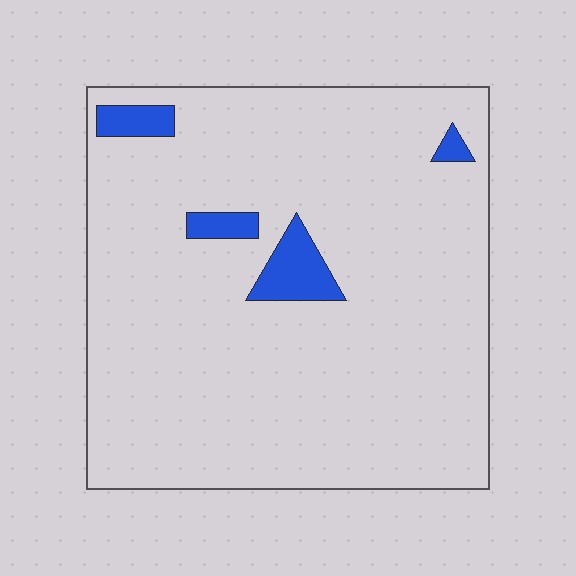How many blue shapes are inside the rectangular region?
4.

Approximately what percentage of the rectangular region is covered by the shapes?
Approximately 5%.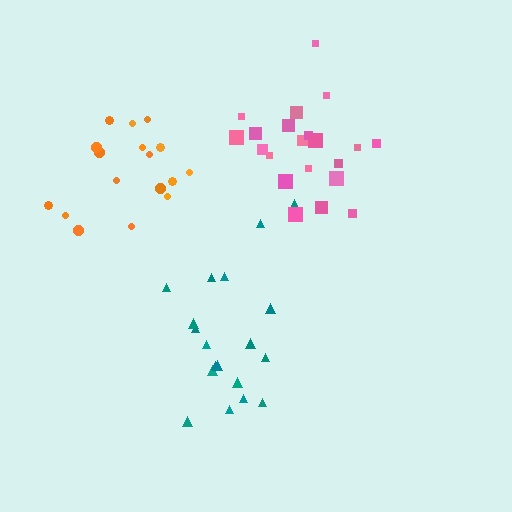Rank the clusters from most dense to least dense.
pink, orange, teal.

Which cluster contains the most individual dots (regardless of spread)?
Pink (21).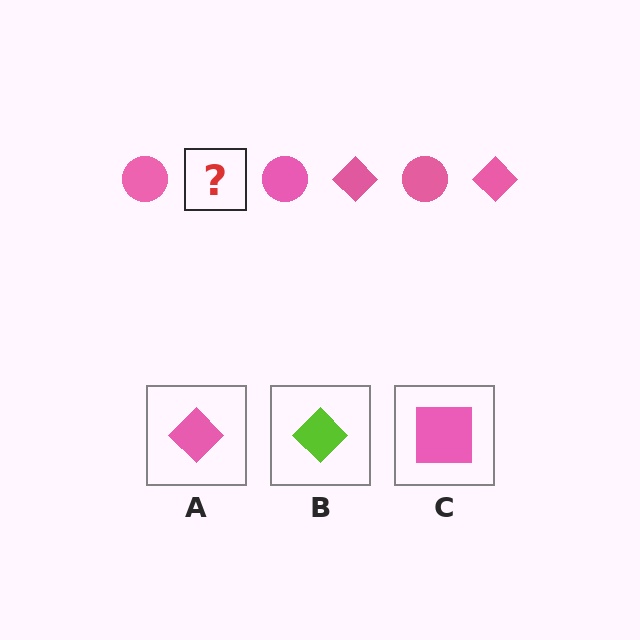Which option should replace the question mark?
Option A.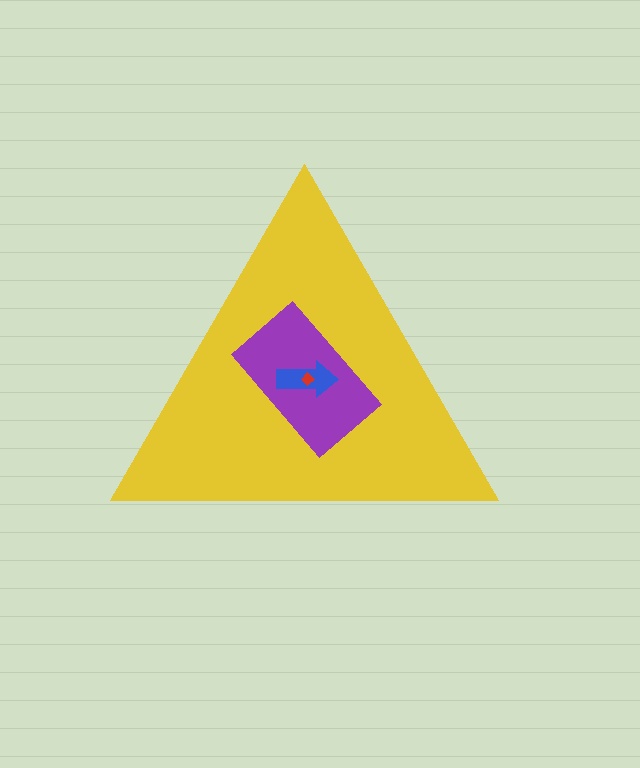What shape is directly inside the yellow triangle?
The purple rectangle.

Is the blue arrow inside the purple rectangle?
Yes.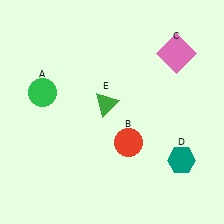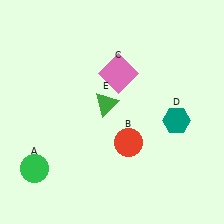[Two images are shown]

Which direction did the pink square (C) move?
The pink square (C) moved left.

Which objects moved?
The objects that moved are: the green circle (A), the pink square (C), the teal hexagon (D).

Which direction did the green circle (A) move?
The green circle (A) moved down.